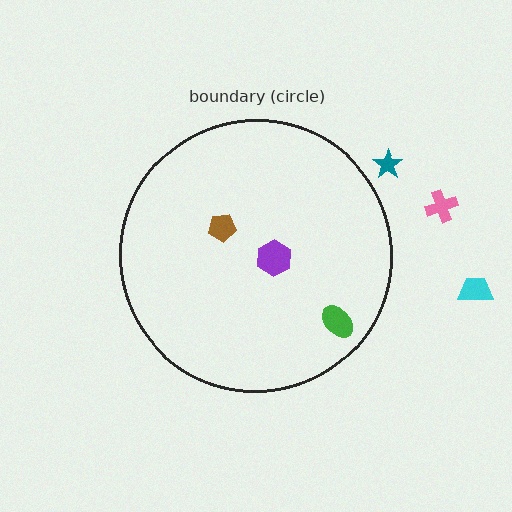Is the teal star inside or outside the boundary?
Outside.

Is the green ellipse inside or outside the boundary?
Inside.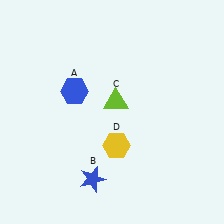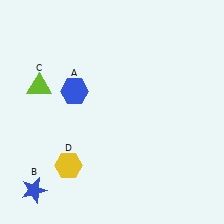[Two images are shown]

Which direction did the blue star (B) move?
The blue star (B) moved left.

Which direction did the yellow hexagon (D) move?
The yellow hexagon (D) moved left.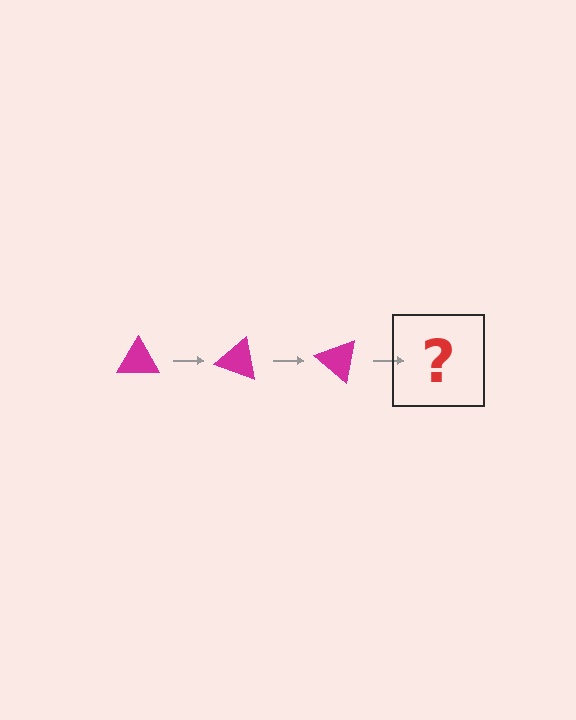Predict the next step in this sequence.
The next step is a magenta triangle rotated 60 degrees.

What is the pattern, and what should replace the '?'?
The pattern is that the triangle rotates 20 degrees each step. The '?' should be a magenta triangle rotated 60 degrees.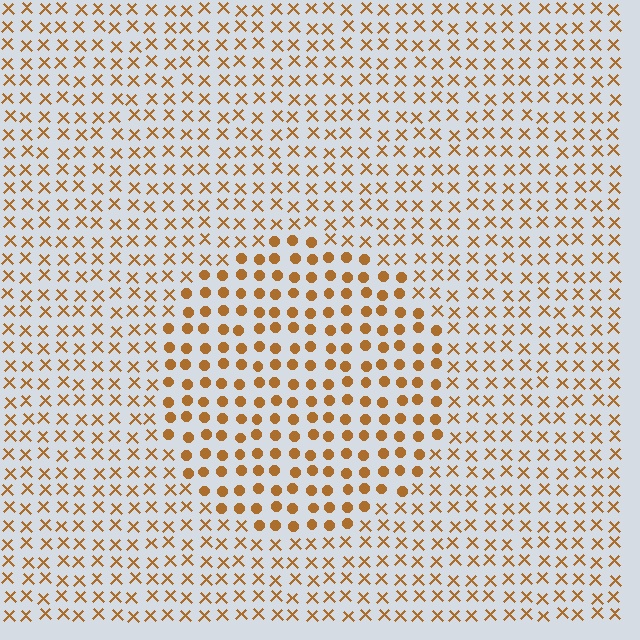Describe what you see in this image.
The image is filled with small brown elements arranged in a uniform grid. A circle-shaped region contains circles, while the surrounding area contains X marks. The boundary is defined purely by the change in element shape.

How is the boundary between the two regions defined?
The boundary is defined by a change in element shape: circles inside vs. X marks outside. All elements share the same color and spacing.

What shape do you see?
I see a circle.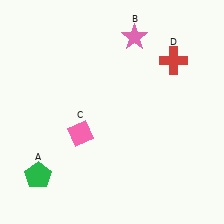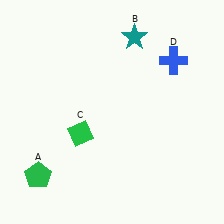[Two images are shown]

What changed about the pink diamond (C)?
In Image 1, C is pink. In Image 2, it changed to green.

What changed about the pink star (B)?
In Image 1, B is pink. In Image 2, it changed to teal.